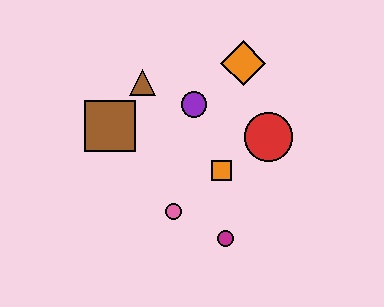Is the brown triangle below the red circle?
No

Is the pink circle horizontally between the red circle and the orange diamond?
No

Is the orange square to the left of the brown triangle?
No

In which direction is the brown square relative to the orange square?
The brown square is to the left of the orange square.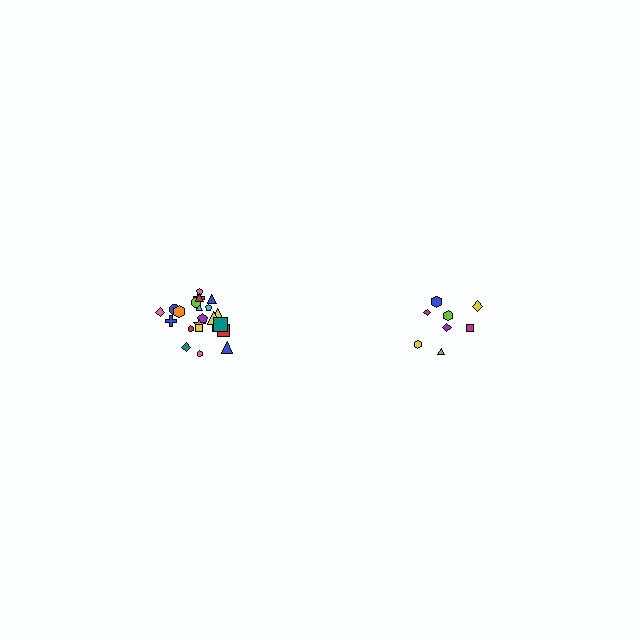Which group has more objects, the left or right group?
The left group.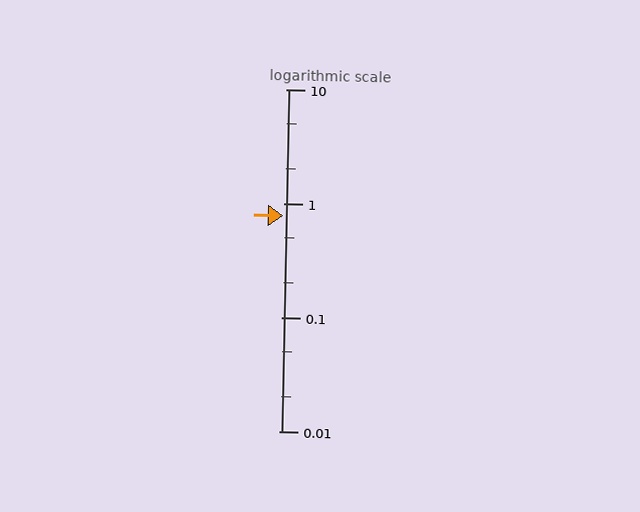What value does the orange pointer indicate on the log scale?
The pointer indicates approximately 0.78.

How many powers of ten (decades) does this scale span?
The scale spans 3 decades, from 0.01 to 10.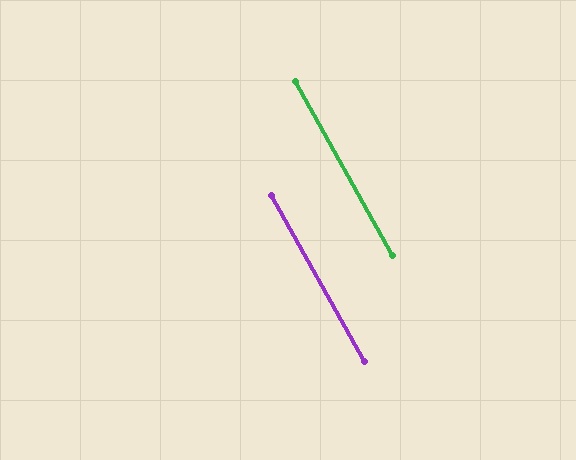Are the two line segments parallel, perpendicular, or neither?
Parallel — their directions differ by only 0.2°.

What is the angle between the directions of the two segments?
Approximately 0 degrees.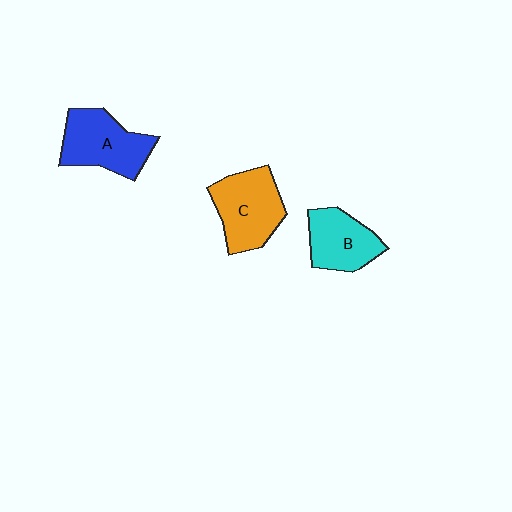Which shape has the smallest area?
Shape B (cyan).